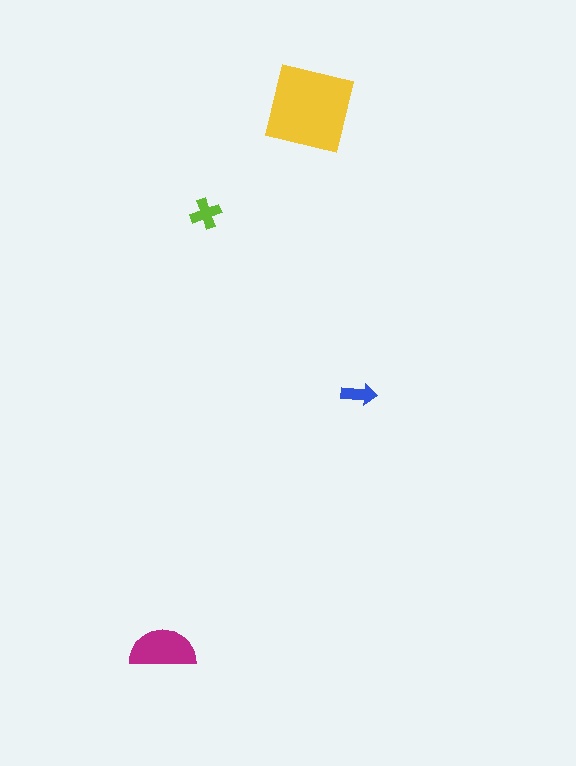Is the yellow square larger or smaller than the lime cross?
Larger.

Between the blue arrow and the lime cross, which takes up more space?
The lime cross.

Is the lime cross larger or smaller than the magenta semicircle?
Smaller.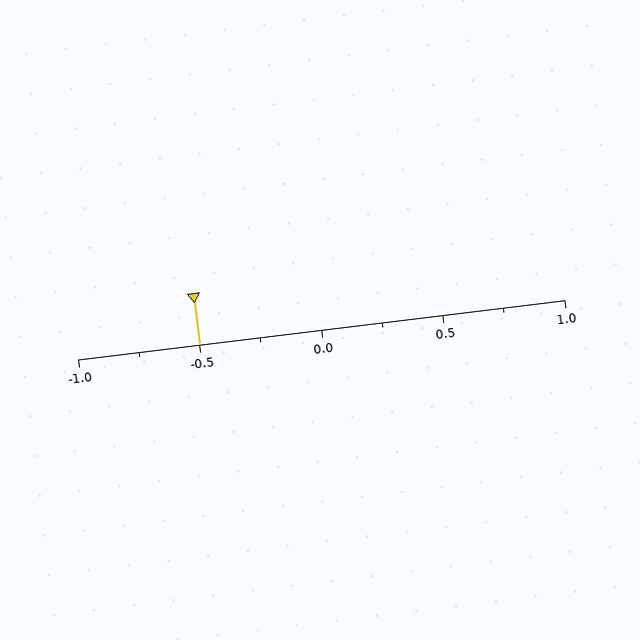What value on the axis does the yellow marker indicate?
The marker indicates approximately -0.5.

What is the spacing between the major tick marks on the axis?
The major ticks are spaced 0.5 apart.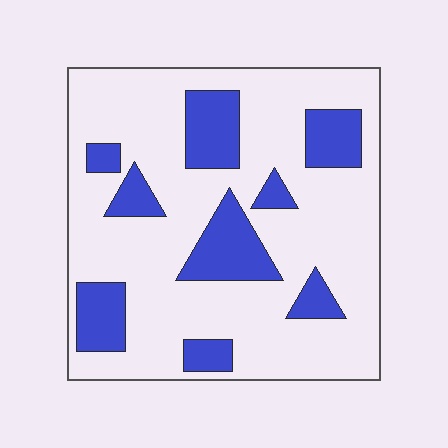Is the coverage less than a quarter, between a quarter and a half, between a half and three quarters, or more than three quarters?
Less than a quarter.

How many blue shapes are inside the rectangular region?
9.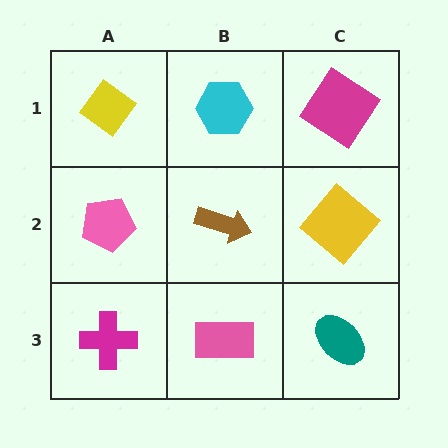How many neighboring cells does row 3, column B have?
3.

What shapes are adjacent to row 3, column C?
A yellow diamond (row 2, column C), a pink rectangle (row 3, column B).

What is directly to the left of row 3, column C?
A pink rectangle.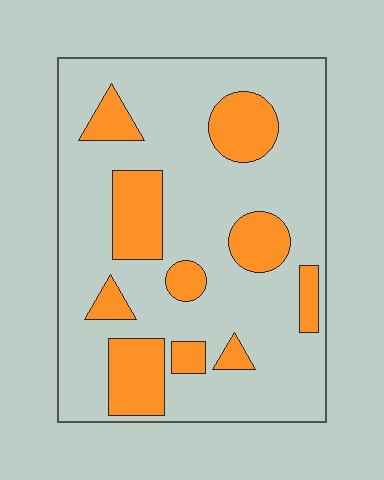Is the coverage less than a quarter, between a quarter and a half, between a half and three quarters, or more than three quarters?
Less than a quarter.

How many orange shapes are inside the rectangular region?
10.